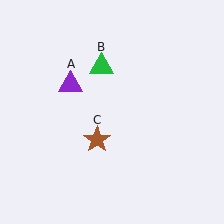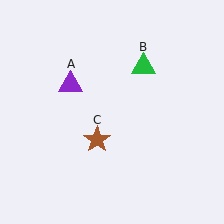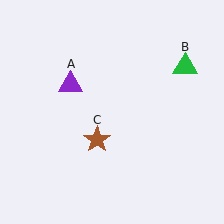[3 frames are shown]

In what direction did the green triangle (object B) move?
The green triangle (object B) moved right.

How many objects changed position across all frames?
1 object changed position: green triangle (object B).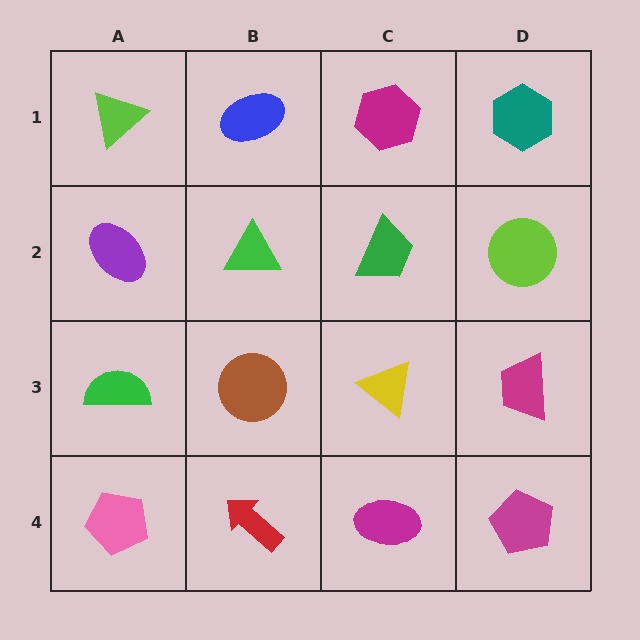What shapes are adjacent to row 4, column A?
A green semicircle (row 3, column A), a red arrow (row 4, column B).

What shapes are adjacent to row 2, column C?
A magenta hexagon (row 1, column C), a yellow triangle (row 3, column C), a green triangle (row 2, column B), a lime circle (row 2, column D).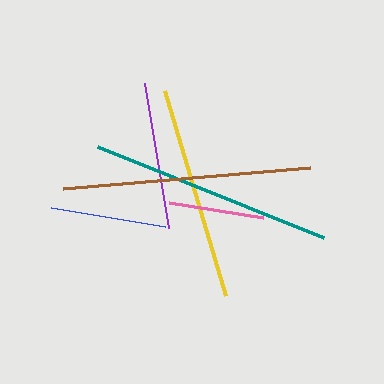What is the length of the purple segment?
The purple segment is approximately 147 pixels long.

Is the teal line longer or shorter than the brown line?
The brown line is longer than the teal line.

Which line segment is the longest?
The brown line is the longest at approximately 247 pixels.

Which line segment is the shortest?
The pink line is the shortest at approximately 95 pixels.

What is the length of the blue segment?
The blue segment is approximately 116 pixels long.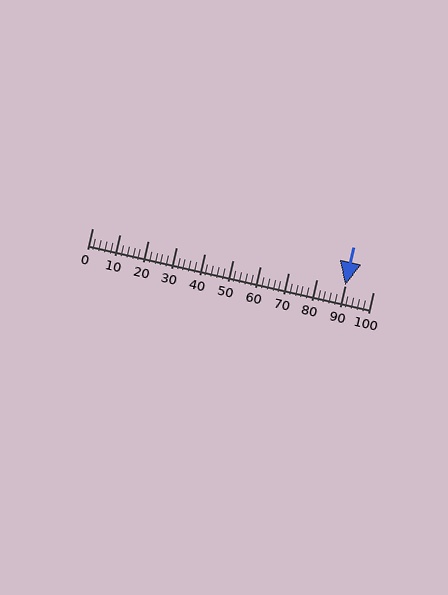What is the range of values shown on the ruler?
The ruler shows values from 0 to 100.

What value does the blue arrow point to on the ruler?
The blue arrow points to approximately 90.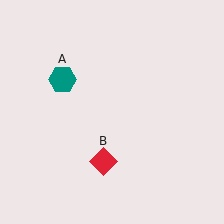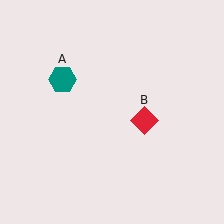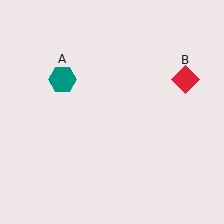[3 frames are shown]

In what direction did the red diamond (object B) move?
The red diamond (object B) moved up and to the right.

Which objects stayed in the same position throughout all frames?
Teal hexagon (object A) remained stationary.